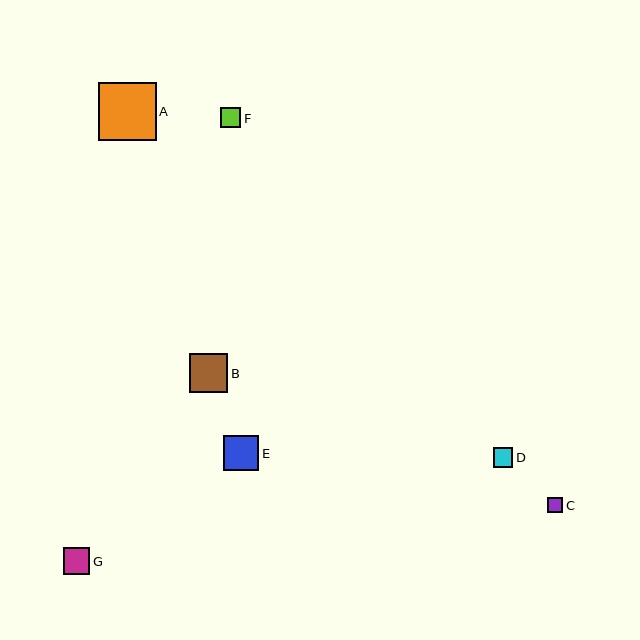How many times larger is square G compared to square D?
Square G is approximately 1.4 times the size of square D.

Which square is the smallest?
Square C is the smallest with a size of approximately 16 pixels.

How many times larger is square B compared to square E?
Square B is approximately 1.1 times the size of square E.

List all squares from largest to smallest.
From largest to smallest: A, B, E, G, F, D, C.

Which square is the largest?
Square A is the largest with a size of approximately 58 pixels.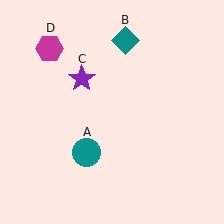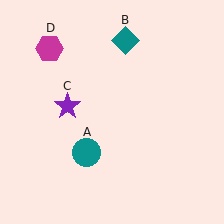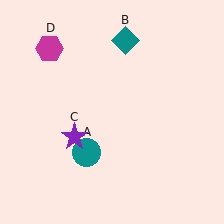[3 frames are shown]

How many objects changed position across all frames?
1 object changed position: purple star (object C).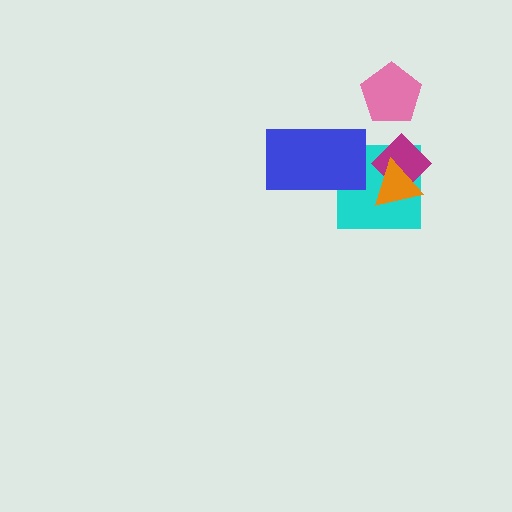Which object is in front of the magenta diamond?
The orange triangle is in front of the magenta diamond.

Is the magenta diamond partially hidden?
Yes, it is partially covered by another shape.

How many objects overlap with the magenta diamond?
2 objects overlap with the magenta diamond.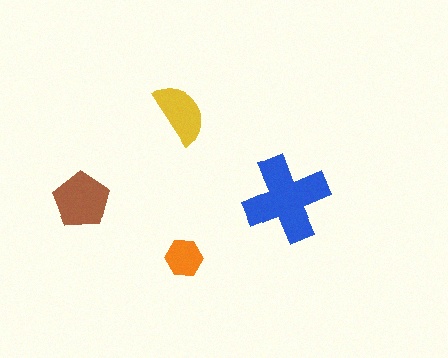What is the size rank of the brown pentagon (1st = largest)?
2nd.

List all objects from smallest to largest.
The orange hexagon, the yellow semicircle, the brown pentagon, the blue cross.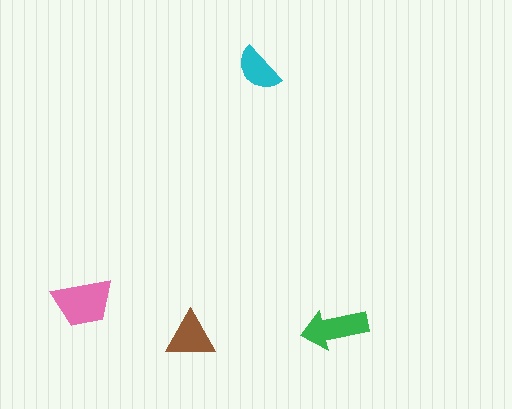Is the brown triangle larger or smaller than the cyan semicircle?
Larger.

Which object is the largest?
The pink trapezoid.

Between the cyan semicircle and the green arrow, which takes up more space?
The green arrow.